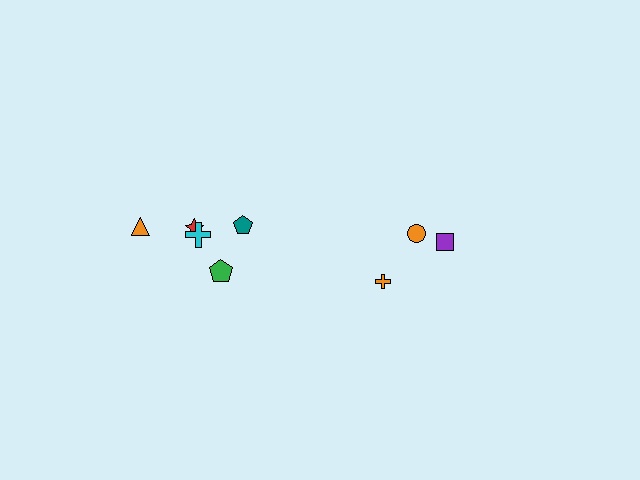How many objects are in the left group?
There are 5 objects.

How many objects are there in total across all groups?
There are 8 objects.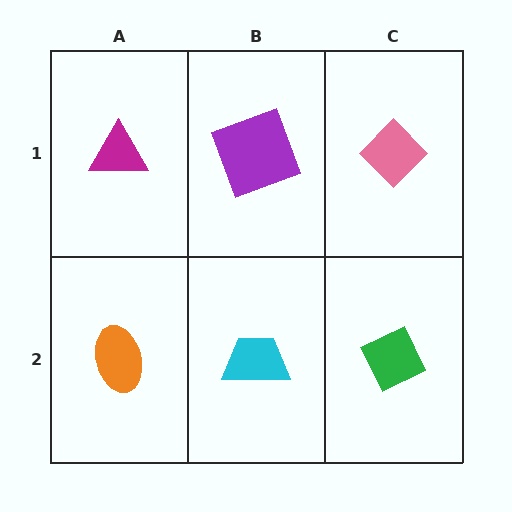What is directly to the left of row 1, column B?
A magenta triangle.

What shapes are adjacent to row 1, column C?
A green diamond (row 2, column C), a purple square (row 1, column B).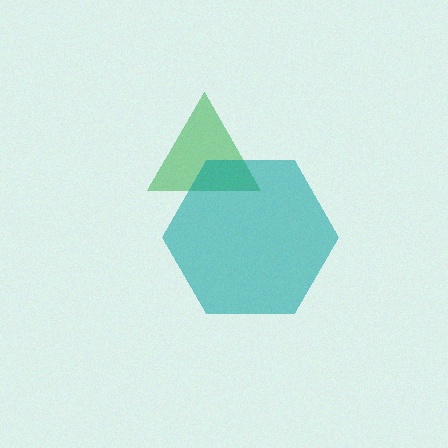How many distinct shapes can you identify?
There are 2 distinct shapes: a green triangle, a teal hexagon.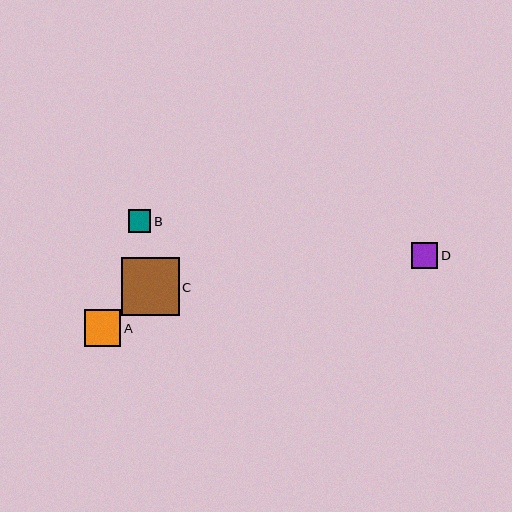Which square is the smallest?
Square B is the smallest with a size of approximately 23 pixels.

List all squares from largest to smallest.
From largest to smallest: C, A, D, B.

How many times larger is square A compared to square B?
Square A is approximately 1.6 times the size of square B.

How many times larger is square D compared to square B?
Square D is approximately 1.1 times the size of square B.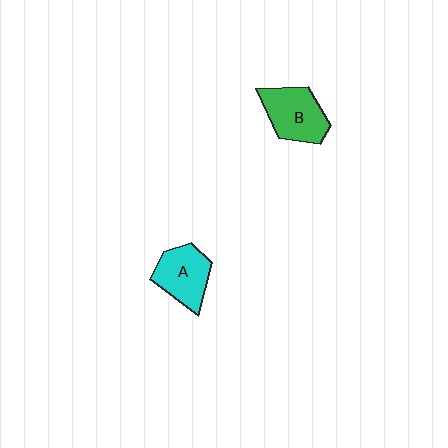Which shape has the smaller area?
Shape A (cyan).